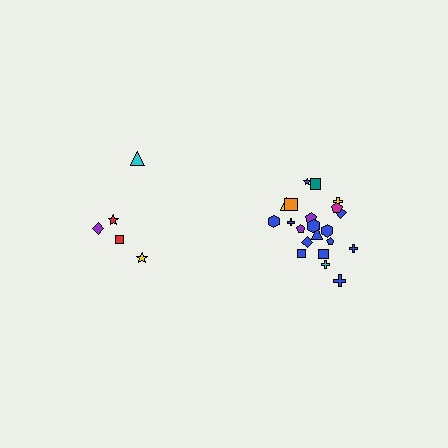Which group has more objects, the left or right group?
The right group.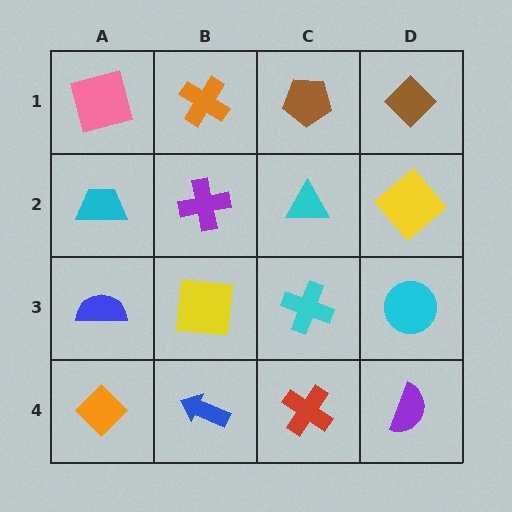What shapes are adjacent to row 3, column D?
A yellow diamond (row 2, column D), a purple semicircle (row 4, column D), a cyan cross (row 3, column C).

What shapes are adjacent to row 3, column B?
A purple cross (row 2, column B), a blue arrow (row 4, column B), a blue semicircle (row 3, column A), a cyan cross (row 3, column C).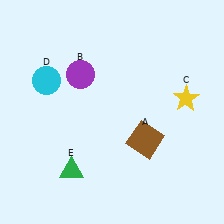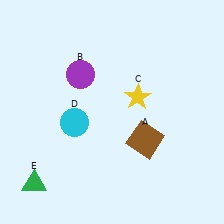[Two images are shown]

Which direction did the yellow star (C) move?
The yellow star (C) moved left.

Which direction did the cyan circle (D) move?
The cyan circle (D) moved down.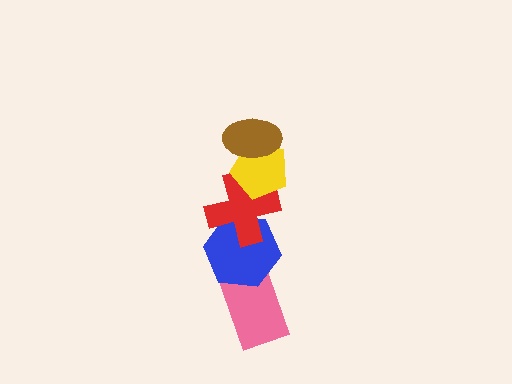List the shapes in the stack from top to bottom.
From top to bottom: the brown ellipse, the yellow pentagon, the red cross, the blue hexagon, the pink rectangle.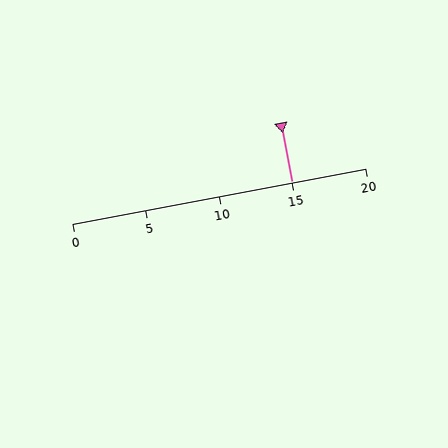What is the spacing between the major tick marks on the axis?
The major ticks are spaced 5 apart.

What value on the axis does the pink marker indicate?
The marker indicates approximately 15.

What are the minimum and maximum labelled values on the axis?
The axis runs from 0 to 20.